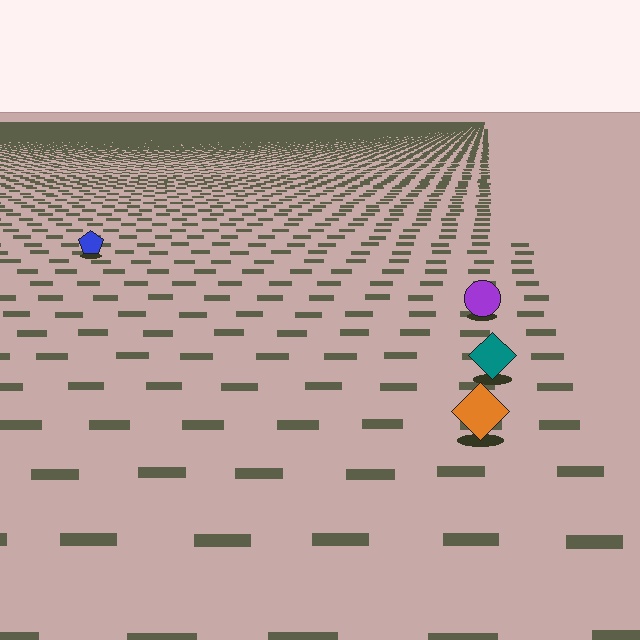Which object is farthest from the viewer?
The blue pentagon is farthest from the viewer. It appears smaller and the ground texture around it is denser.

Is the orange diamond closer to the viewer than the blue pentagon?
Yes. The orange diamond is closer — you can tell from the texture gradient: the ground texture is coarser near it.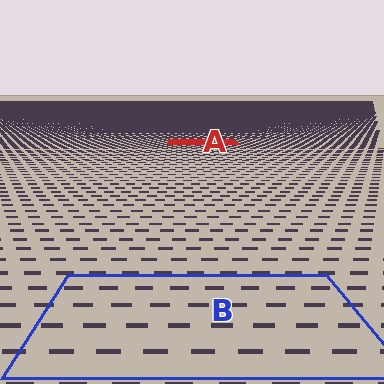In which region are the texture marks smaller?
The texture marks are smaller in region A, because it is farther away.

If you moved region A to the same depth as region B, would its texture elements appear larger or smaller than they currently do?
They would appear larger. At a closer depth, the same texture elements are projected at a bigger on-screen size.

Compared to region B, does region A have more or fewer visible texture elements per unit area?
Region A has more texture elements per unit area — they are packed more densely because it is farther away.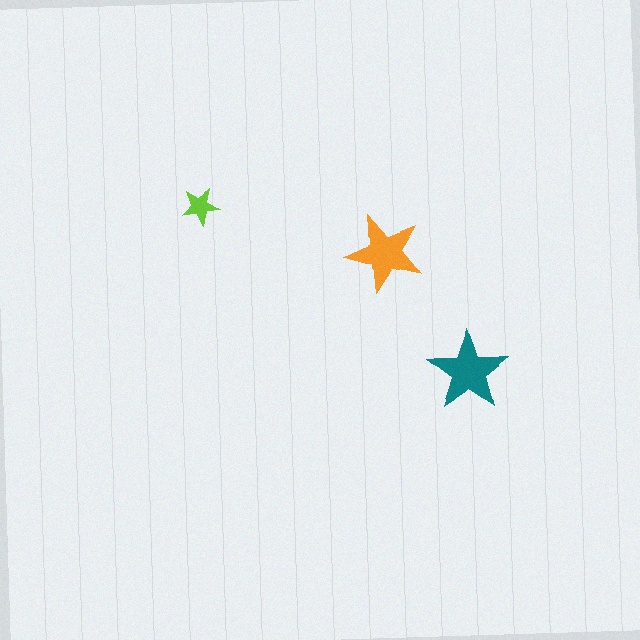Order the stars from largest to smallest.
the teal one, the orange one, the lime one.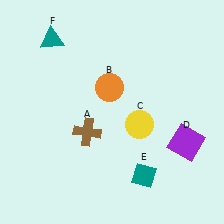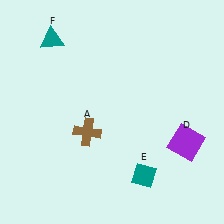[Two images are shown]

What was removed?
The orange circle (B), the yellow circle (C) were removed in Image 2.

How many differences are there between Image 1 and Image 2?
There are 2 differences between the two images.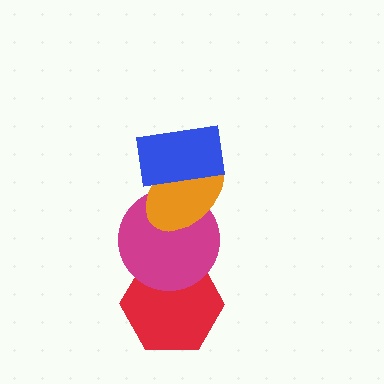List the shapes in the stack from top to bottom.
From top to bottom: the blue rectangle, the orange ellipse, the magenta circle, the red hexagon.